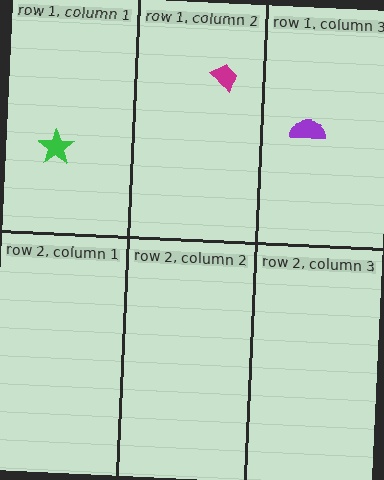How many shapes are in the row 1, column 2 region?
1.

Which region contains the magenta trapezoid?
The row 1, column 2 region.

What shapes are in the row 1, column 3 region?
The purple semicircle.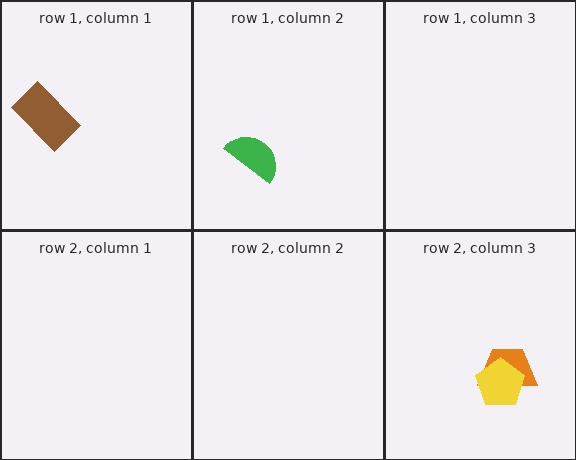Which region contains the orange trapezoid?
The row 2, column 3 region.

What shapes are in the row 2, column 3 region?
The orange trapezoid, the yellow pentagon.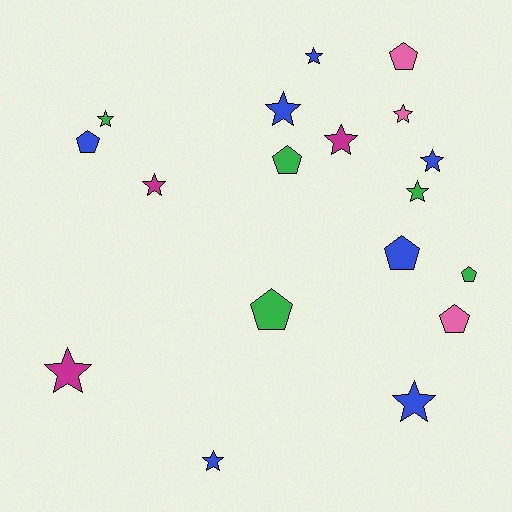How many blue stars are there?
There are 5 blue stars.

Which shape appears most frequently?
Star, with 11 objects.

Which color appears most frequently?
Blue, with 7 objects.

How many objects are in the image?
There are 18 objects.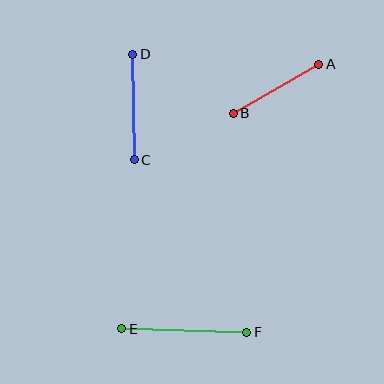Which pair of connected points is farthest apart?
Points E and F are farthest apart.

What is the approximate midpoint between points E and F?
The midpoint is at approximately (184, 330) pixels.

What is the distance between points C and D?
The distance is approximately 105 pixels.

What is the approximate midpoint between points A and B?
The midpoint is at approximately (276, 89) pixels.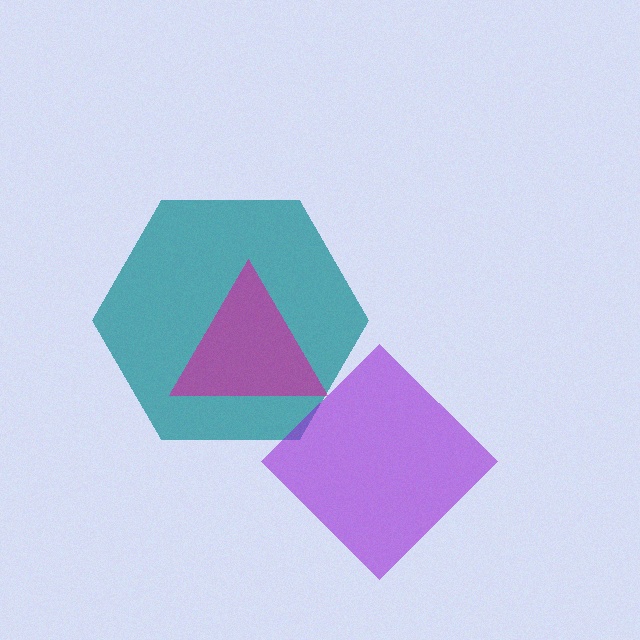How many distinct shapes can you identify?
There are 3 distinct shapes: a teal hexagon, a magenta triangle, a purple diamond.